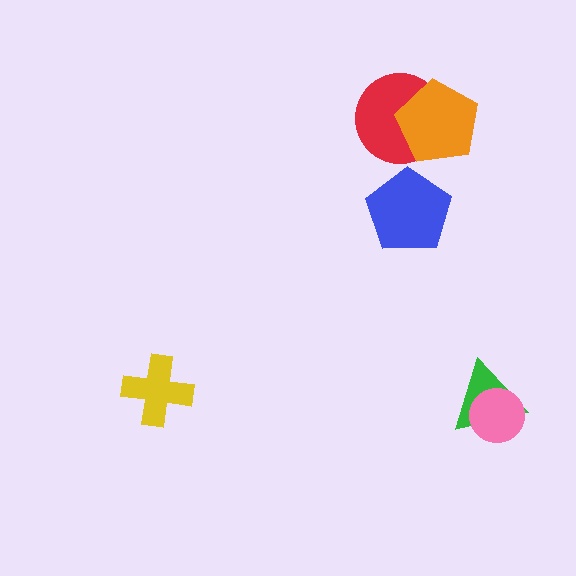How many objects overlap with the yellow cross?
0 objects overlap with the yellow cross.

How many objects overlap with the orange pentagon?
1 object overlaps with the orange pentagon.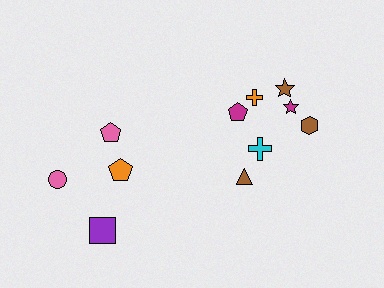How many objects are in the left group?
There are 4 objects.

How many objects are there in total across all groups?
There are 11 objects.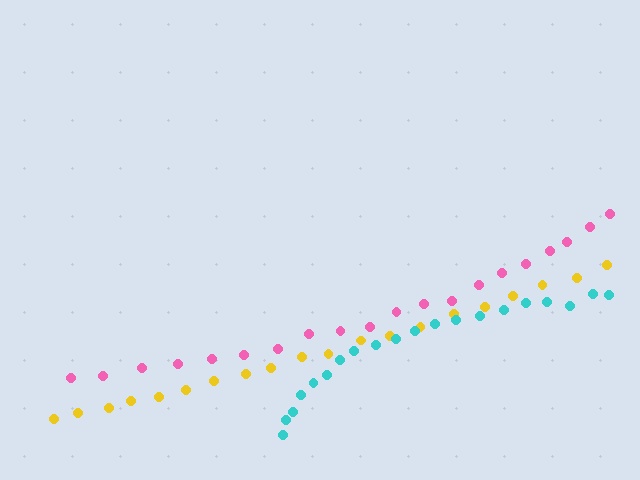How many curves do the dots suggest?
There are 3 distinct paths.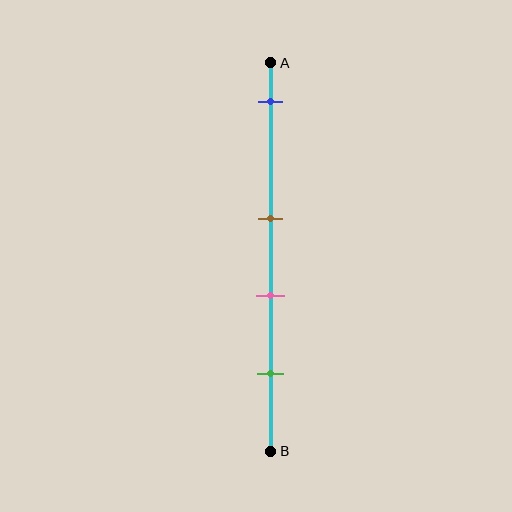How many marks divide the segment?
There are 4 marks dividing the segment.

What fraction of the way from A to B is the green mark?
The green mark is approximately 80% (0.8) of the way from A to B.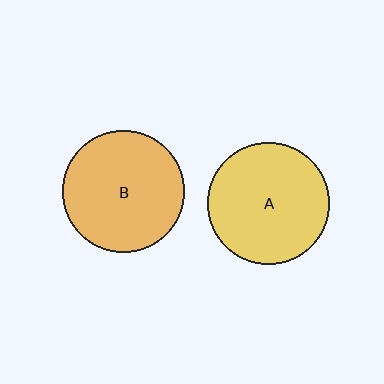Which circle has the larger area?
Circle A (yellow).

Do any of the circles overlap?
No, none of the circles overlap.